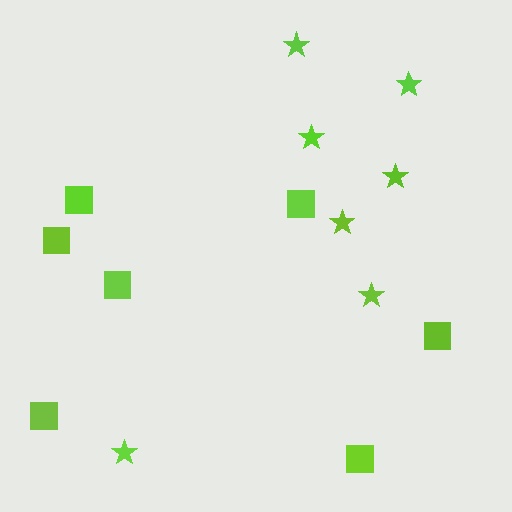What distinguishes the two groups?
There are 2 groups: one group of squares (7) and one group of stars (7).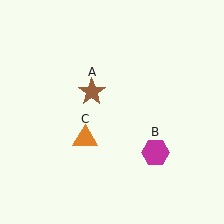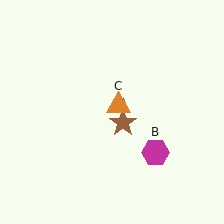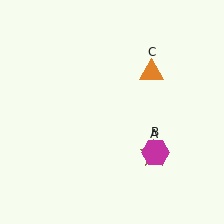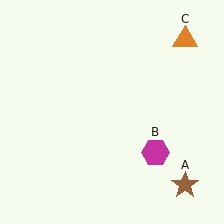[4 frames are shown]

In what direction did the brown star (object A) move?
The brown star (object A) moved down and to the right.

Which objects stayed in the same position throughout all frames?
Magenta hexagon (object B) remained stationary.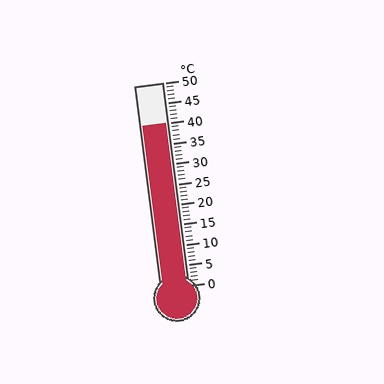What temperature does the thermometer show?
The thermometer shows approximately 40°C.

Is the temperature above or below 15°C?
The temperature is above 15°C.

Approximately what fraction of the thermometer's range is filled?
The thermometer is filled to approximately 80% of its range.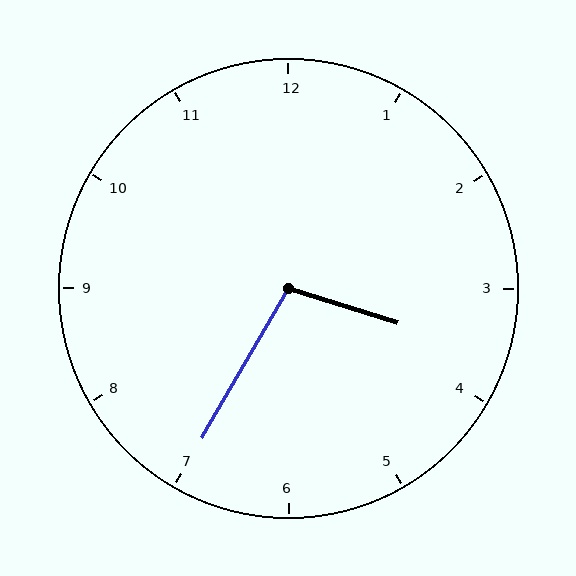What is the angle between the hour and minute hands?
Approximately 102 degrees.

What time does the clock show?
3:35.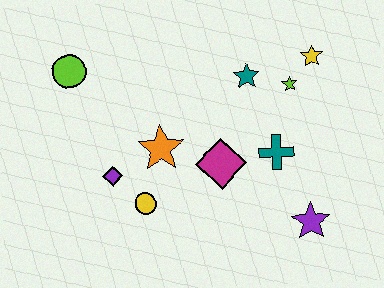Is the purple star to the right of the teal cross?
Yes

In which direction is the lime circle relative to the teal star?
The lime circle is to the left of the teal star.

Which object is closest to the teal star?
The lime star is closest to the teal star.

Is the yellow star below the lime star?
No